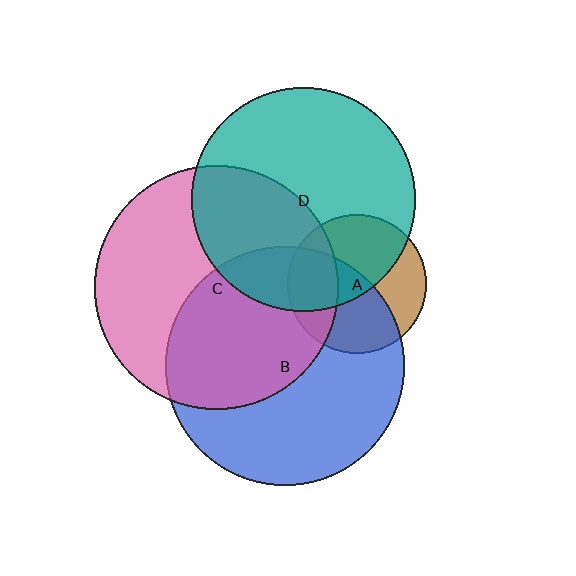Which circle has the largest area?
Circle C (pink).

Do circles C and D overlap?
Yes.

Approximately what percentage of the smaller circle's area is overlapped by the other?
Approximately 40%.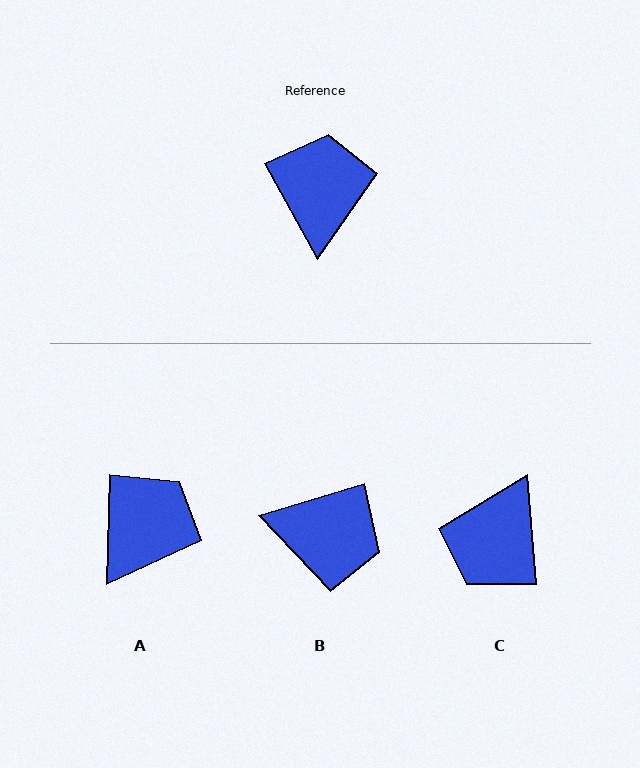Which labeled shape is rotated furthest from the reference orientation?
C, about 156 degrees away.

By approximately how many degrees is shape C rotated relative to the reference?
Approximately 156 degrees counter-clockwise.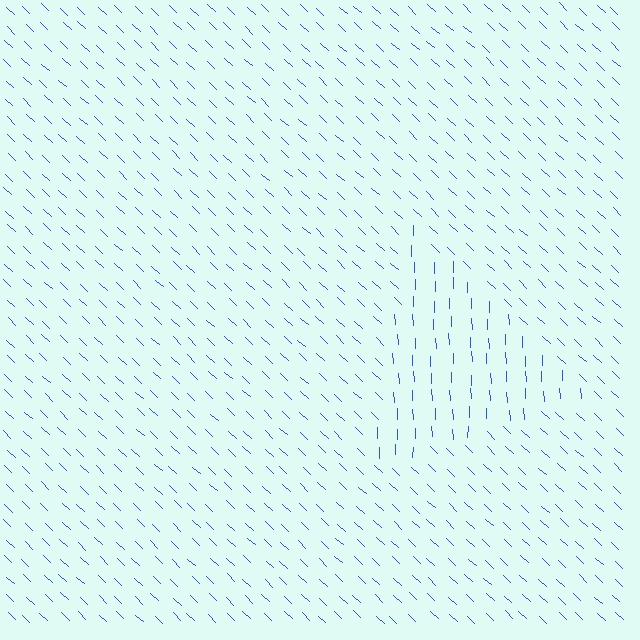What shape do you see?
I see a triangle.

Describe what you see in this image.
The image is filled with small blue line segments. A triangle region in the image has lines oriented differently from the surrounding lines, creating a visible texture boundary.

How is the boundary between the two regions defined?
The boundary is defined purely by a change in line orientation (approximately 45 degrees difference). All lines are the same color and thickness.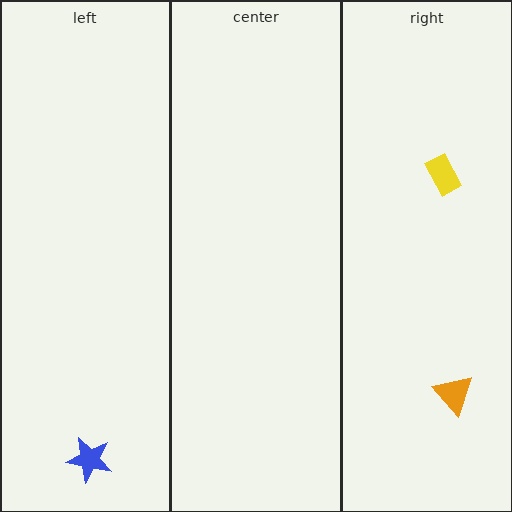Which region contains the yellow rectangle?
The right region.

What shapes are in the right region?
The yellow rectangle, the orange triangle.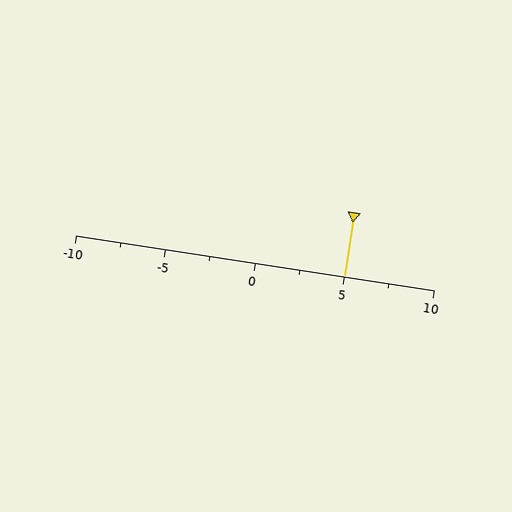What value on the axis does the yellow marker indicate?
The marker indicates approximately 5.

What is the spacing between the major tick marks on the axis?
The major ticks are spaced 5 apart.